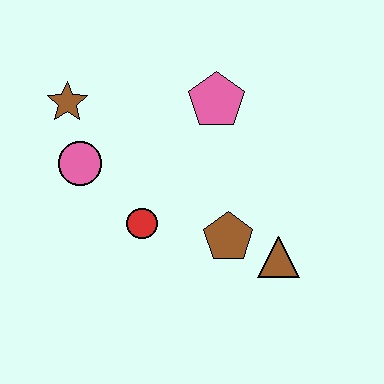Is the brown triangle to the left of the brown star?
No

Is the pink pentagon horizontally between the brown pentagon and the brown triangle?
No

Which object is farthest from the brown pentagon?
The brown star is farthest from the brown pentagon.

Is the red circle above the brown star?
No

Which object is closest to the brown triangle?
The brown pentagon is closest to the brown triangle.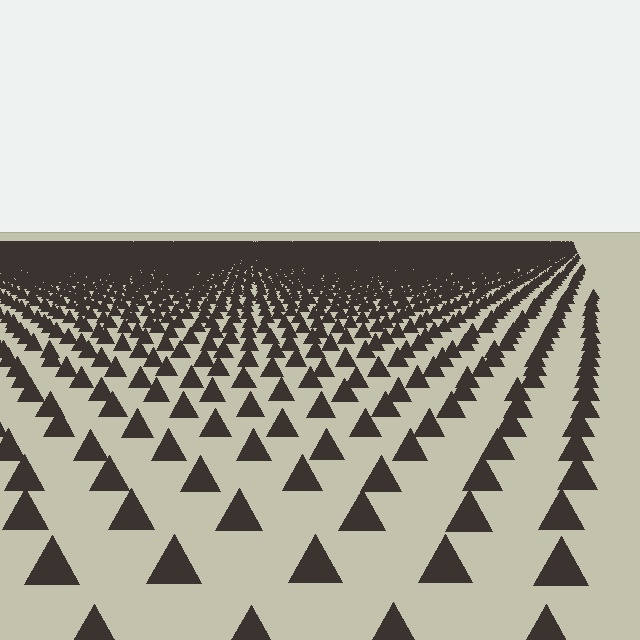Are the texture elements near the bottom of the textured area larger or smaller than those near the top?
Larger. Near the bottom, elements are closer to the viewer and appear at a bigger on-screen size.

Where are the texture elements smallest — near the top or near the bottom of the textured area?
Near the top.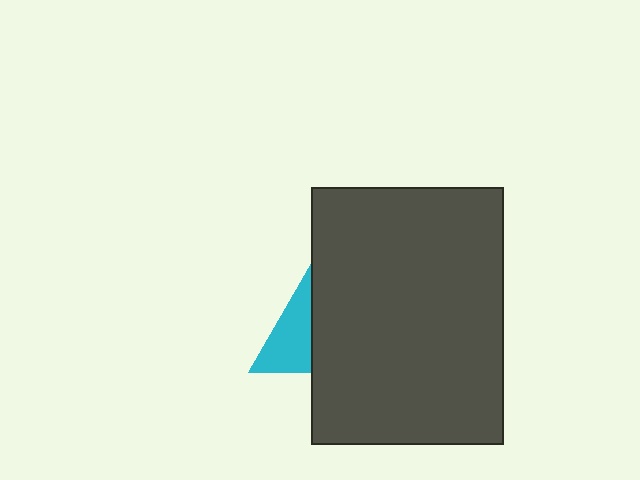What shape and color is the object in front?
The object in front is a dark gray rectangle.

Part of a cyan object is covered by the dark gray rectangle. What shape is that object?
It is a triangle.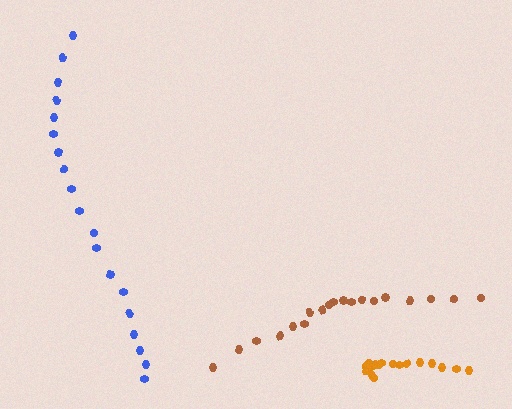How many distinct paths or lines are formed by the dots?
There are 3 distinct paths.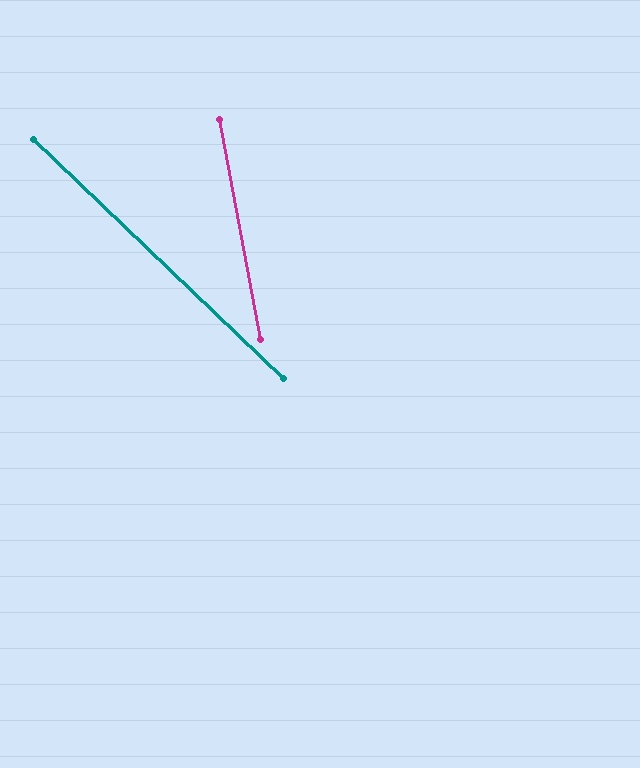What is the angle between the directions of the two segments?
Approximately 36 degrees.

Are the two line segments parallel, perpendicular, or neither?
Neither parallel nor perpendicular — they differ by about 36°.